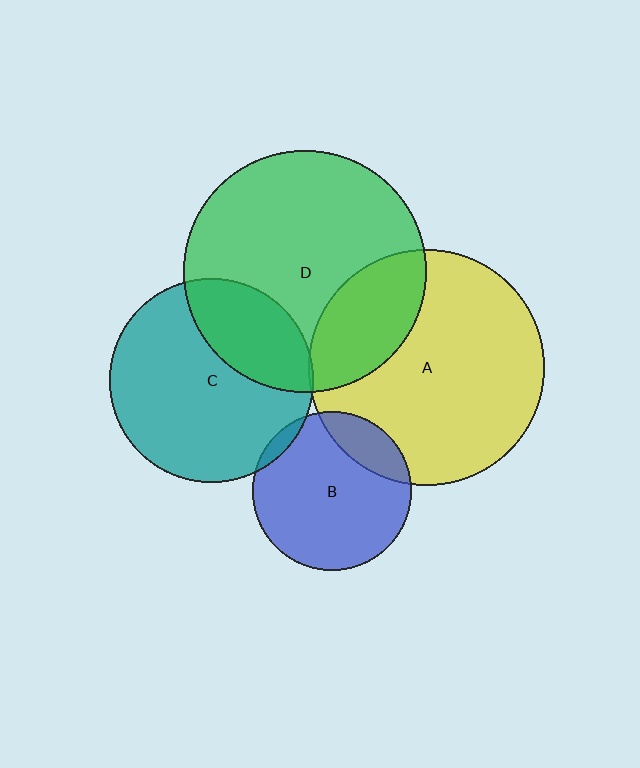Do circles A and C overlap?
Yes.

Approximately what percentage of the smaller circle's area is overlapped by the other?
Approximately 5%.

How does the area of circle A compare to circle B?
Approximately 2.2 times.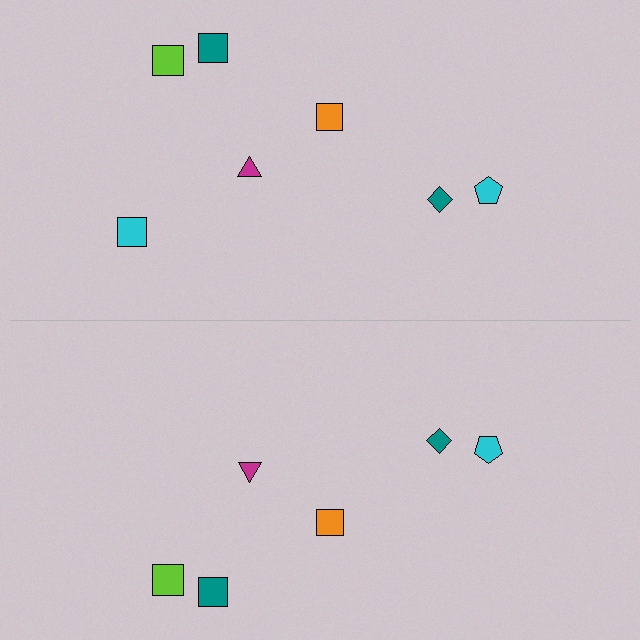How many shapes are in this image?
There are 13 shapes in this image.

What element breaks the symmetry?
A cyan square is missing from the bottom side.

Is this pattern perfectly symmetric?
No, the pattern is not perfectly symmetric. A cyan square is missing from the bottom side.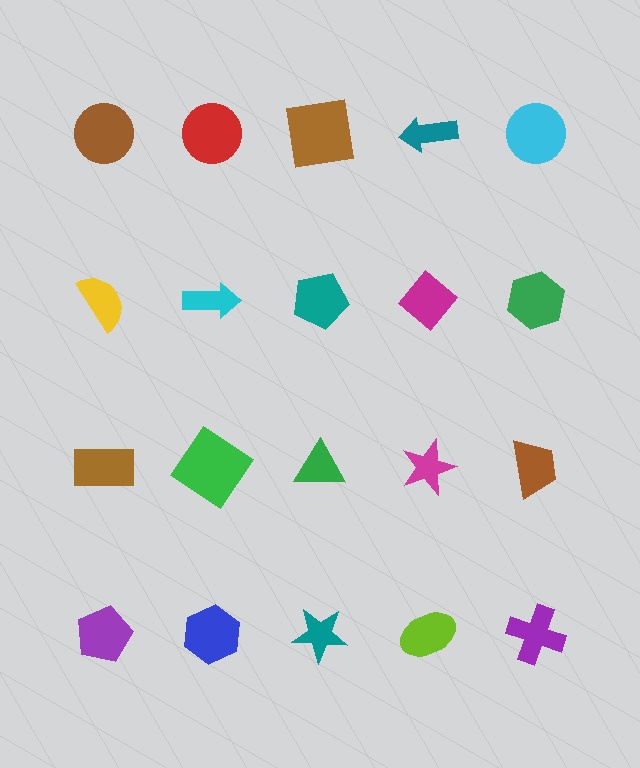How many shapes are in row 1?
5 shapes.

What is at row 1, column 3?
A brown square.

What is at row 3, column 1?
A brown rectangle.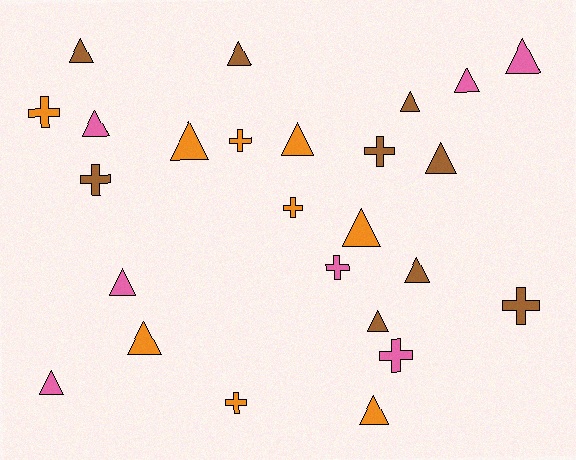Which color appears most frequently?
Orange, with 9 objects.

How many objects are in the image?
There are 25 objects.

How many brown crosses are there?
There are 3 brown crosses.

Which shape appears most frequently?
Triangle, with 16 objects.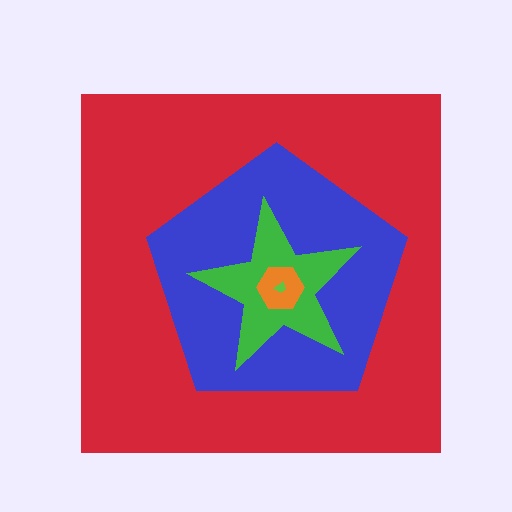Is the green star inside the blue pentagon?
Yes.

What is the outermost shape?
The red square.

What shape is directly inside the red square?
The blue pentagon.